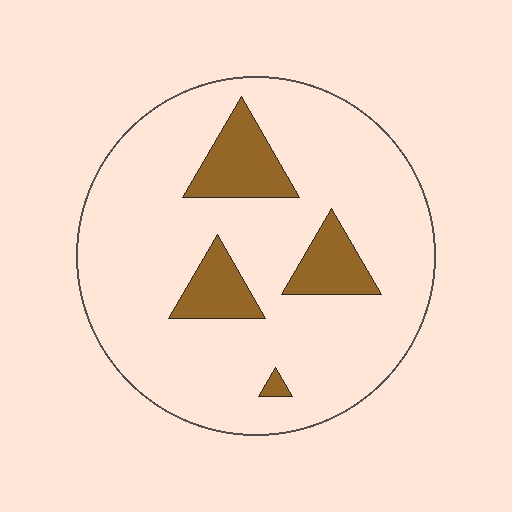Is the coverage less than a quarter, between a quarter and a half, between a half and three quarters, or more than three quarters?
Less than a quarter.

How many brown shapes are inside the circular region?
4.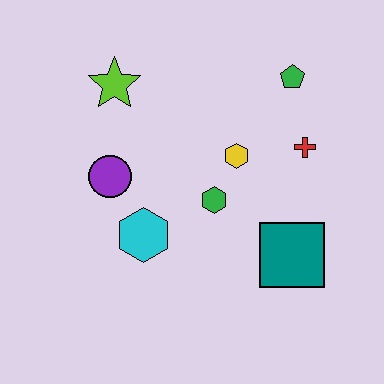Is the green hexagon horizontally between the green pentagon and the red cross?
No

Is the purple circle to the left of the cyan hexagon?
Yes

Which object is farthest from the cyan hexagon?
The green pentagon is farthest from the cyan hexagon.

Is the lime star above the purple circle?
Yes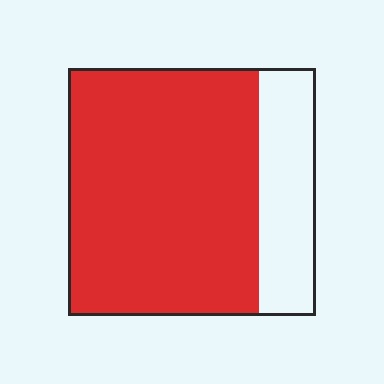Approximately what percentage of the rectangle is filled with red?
Approximately 75%.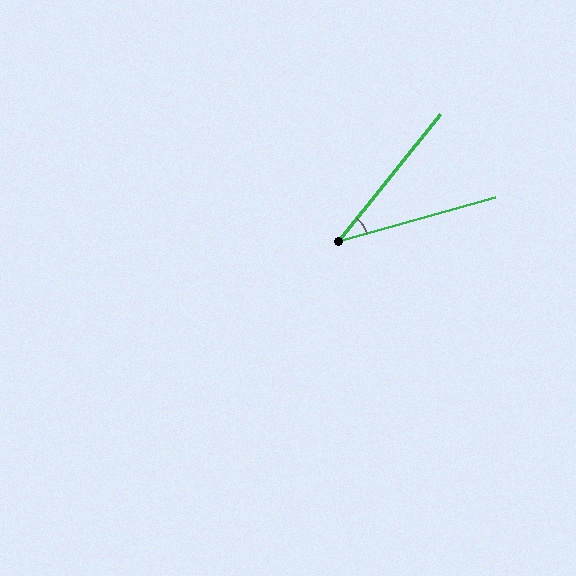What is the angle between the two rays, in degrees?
Approximately 35 degrees.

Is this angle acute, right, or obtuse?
It is acute.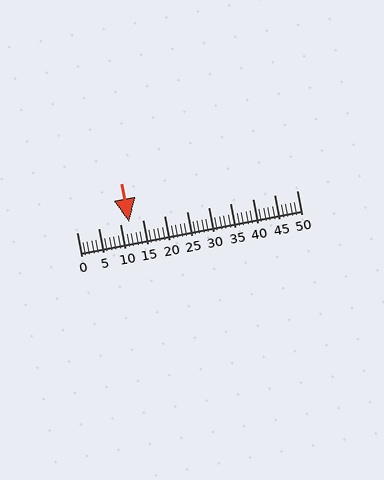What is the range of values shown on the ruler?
The ruler shows values from 0 to 50.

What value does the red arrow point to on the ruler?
The red arrow points to approximately 12.